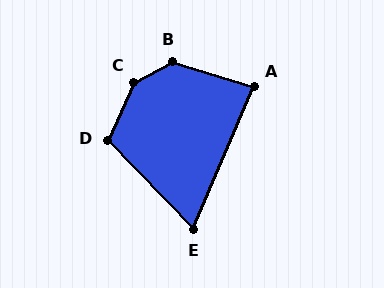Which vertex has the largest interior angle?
C, at approximately 143 degrees.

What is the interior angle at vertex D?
Approximately 111 degrees (obtuse).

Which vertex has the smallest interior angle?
E, at approximately 68 degrees.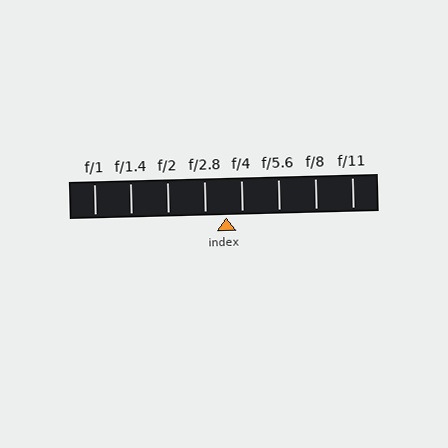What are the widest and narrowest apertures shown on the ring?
The widest aperture shown is f/1 and the narrowest is f/11.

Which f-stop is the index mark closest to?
The index mark is closest to f/4.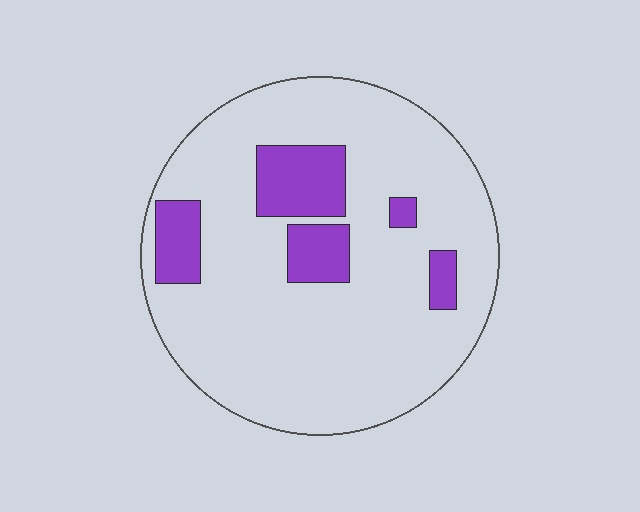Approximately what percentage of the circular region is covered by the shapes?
Approximately 15%.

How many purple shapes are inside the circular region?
5.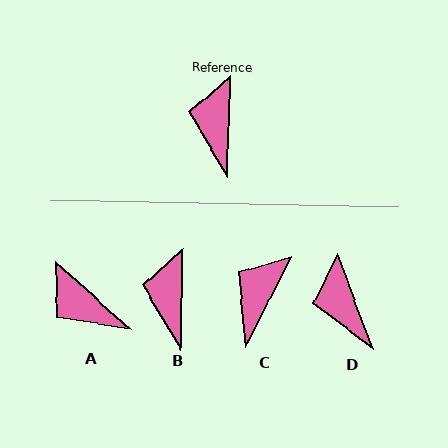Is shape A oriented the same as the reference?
No, it is off by about 49 degrees.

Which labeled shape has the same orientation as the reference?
B.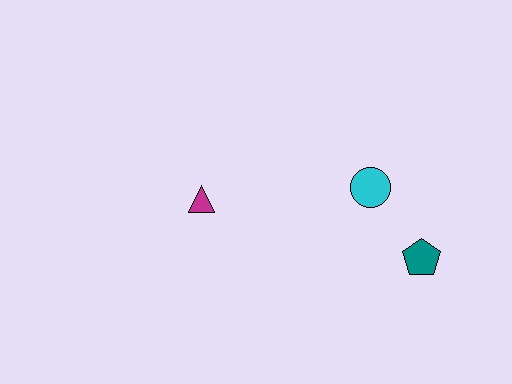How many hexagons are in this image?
There are no hexagons.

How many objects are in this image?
There are 3 objects.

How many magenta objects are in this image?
There is 1 magenta object.